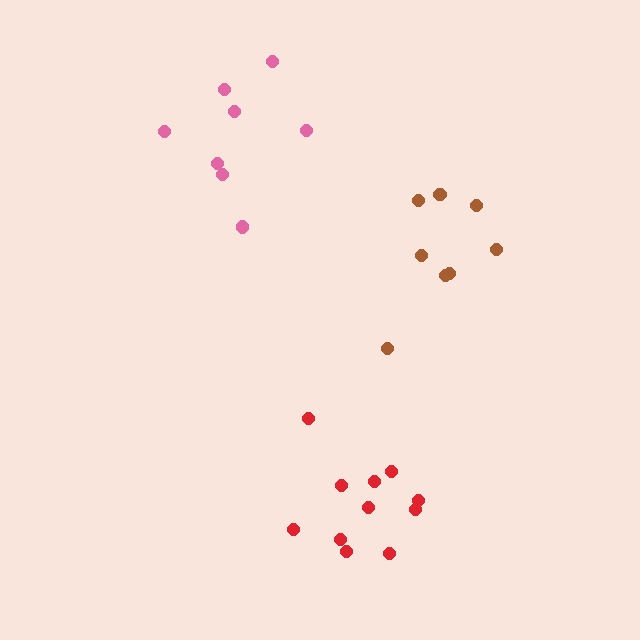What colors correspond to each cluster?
The clusters are colored: red, brown, pink.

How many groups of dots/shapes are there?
There are 3 groups.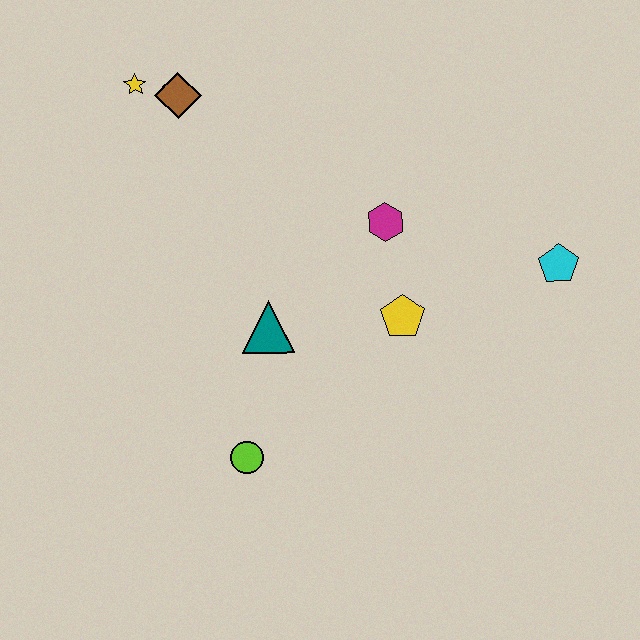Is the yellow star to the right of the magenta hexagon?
No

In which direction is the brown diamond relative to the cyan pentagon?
The brown diamond is to the left of the cyan pentagon.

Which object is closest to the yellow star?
The brown diamond is closest to the yellow star.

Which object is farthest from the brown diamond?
The cyan pentagon is farthest from the brown diamond.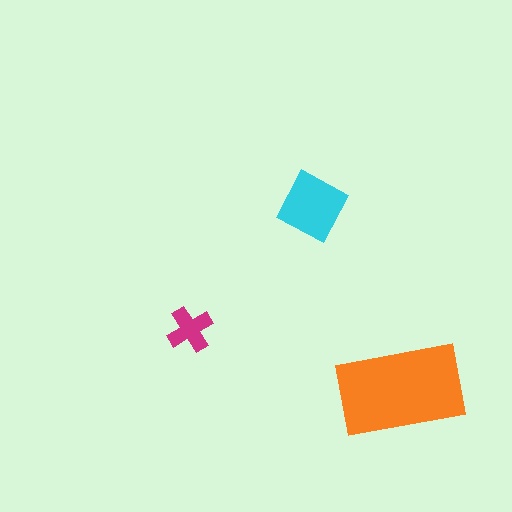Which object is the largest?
The orange rectangle.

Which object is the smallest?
The magenta cross.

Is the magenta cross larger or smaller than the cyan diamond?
Smaller.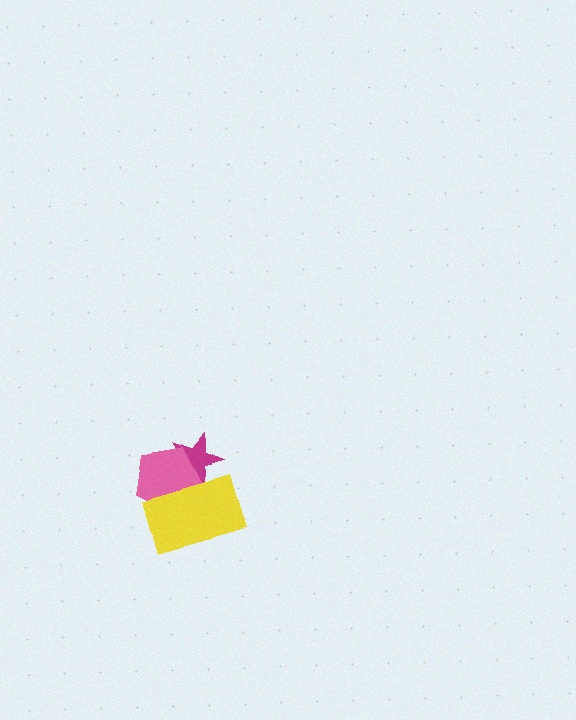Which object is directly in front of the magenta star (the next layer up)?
The pink pentagon is directly in front of the magenta star.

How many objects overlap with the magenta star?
2 objects overlap with the magenta star.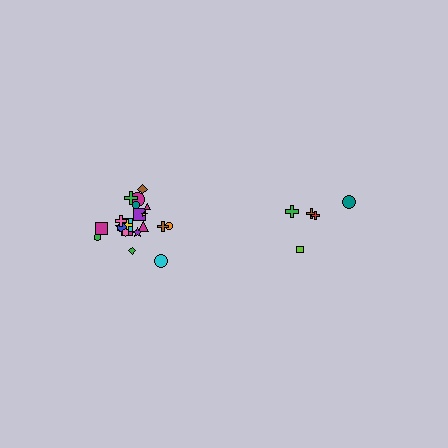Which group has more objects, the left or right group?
The left group.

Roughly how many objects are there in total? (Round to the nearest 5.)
Roughly 25 objects in total.